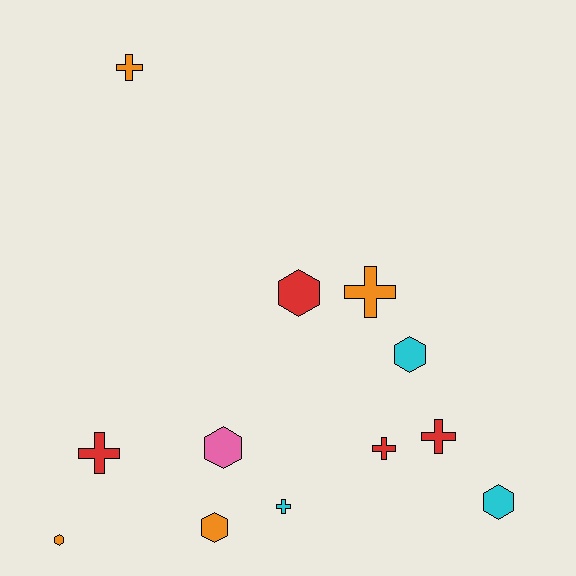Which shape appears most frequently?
Cross, with 6 objects.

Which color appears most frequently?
Orange, with 4 objects.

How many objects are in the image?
There are 12 objects.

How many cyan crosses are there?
There is 1 cyan cross.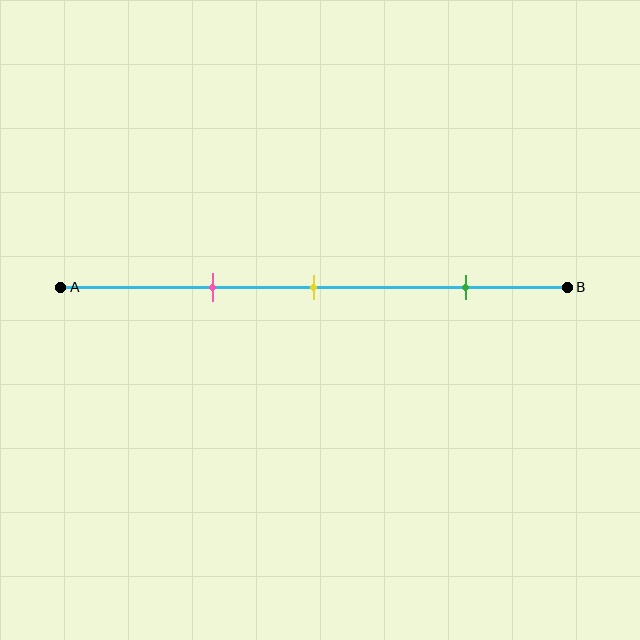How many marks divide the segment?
There are 3 marks dividing the segment.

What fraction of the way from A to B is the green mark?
The green mark is approximately 80% (0.8) of the way from A to B.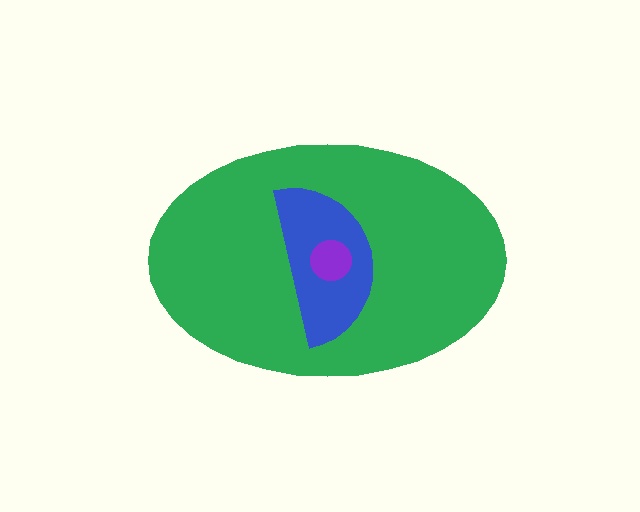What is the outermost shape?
The green ellipse.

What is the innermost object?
The purple circle.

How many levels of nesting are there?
3.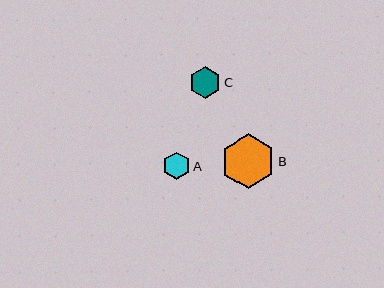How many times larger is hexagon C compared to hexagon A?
Hexagon C is approximately 1.2 times the size of hexagon A.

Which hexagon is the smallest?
Hexagon A is the smallest with a size of approximately 27 pixels.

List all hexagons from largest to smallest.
From largest to smallest: B, C, A.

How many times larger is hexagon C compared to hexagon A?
Hexagon C is approximately 1.2 times the size of hexagon A.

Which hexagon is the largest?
Hexagon B is the largest with a size of approximately 55 pixels.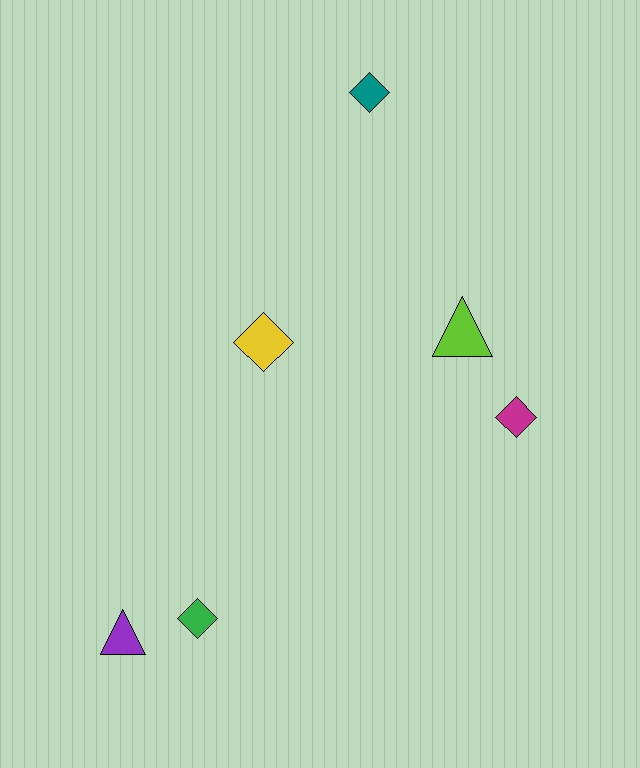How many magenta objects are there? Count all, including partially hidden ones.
There is 1 magenta object.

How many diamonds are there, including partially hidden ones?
There are 4 diamonds.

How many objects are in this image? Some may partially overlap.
There are 6 objects.